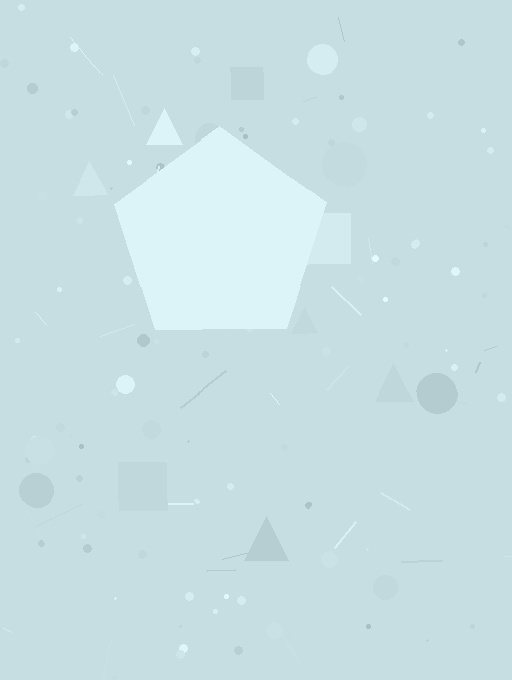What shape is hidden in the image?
A pentagon is hidden in the image.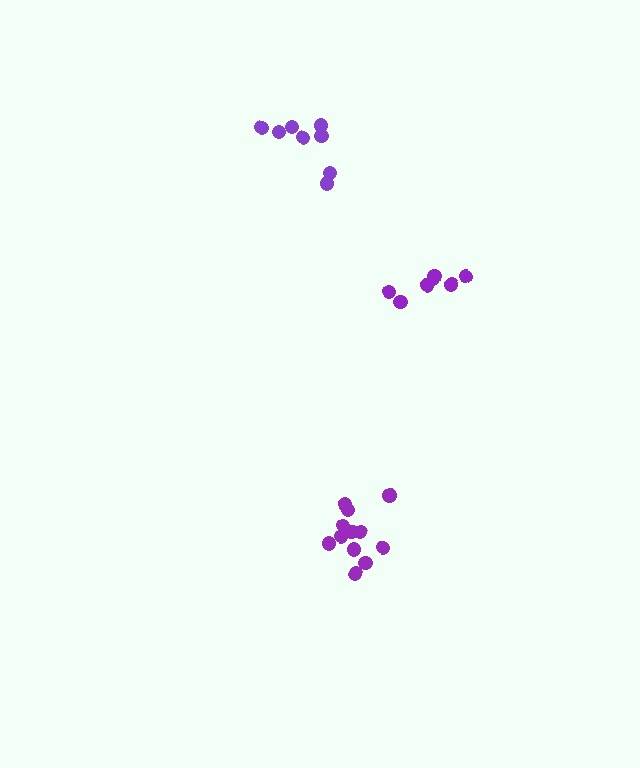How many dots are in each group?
Group 1: 8 dots, Group 2: 8 dots, Group 3: 12 dots (28 total).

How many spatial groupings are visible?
There are 3 spatial groupings.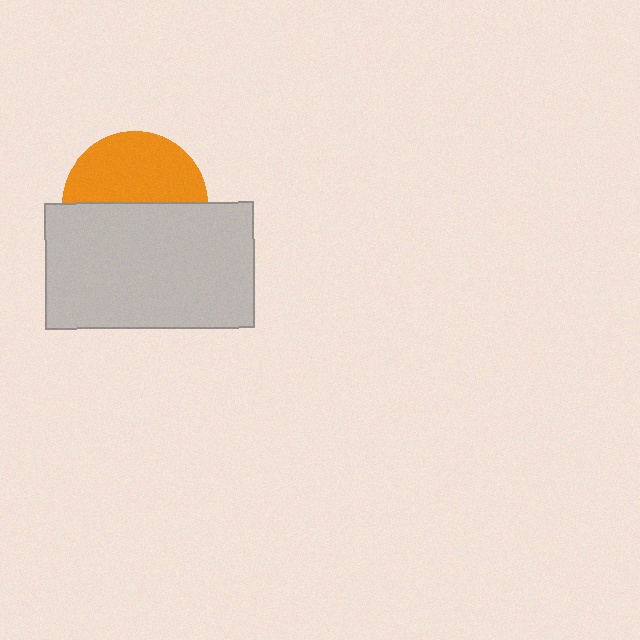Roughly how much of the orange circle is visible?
About half of it is visible (roughly 48%).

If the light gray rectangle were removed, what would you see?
You would see the complete orange circle.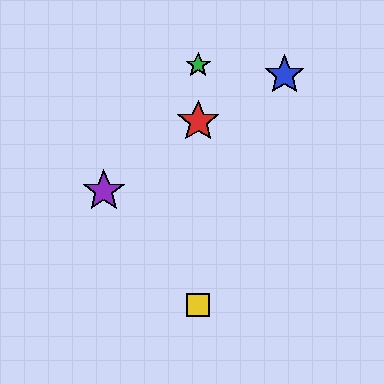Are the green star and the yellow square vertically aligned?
Yes, both are at x≈198.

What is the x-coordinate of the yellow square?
The yellow square is at x≈198.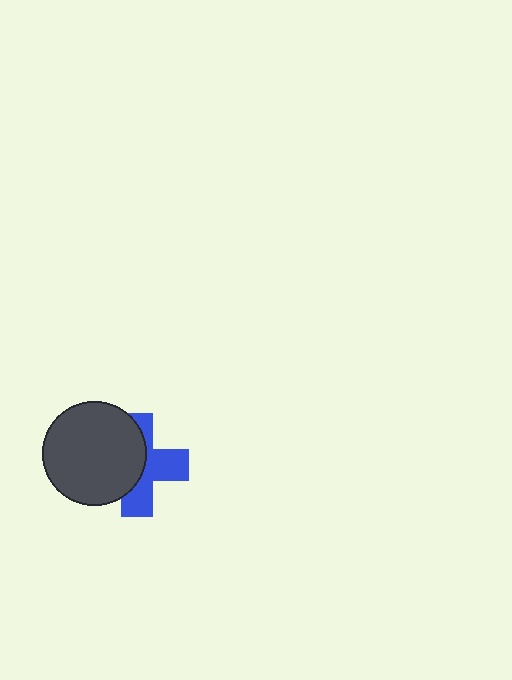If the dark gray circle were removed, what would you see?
You would see the complete blue cross.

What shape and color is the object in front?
The object in front is a dark gray circle.